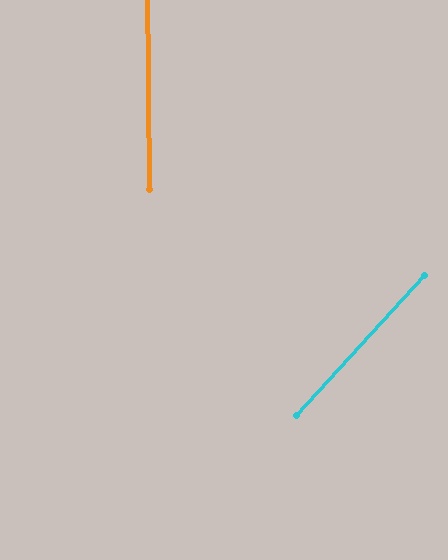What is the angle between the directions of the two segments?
Approximately 43 degrees.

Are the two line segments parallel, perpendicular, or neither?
Neither parallel nor perpendicular — they differ by about 43°.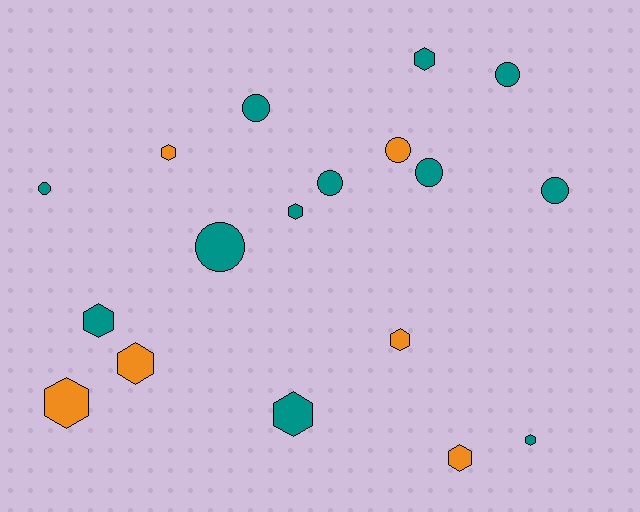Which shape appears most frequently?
Hexagon, with 10 objects.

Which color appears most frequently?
Teal, with 12 objects.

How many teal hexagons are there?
There are 5 teal hexagons.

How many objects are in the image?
There are 18 objects.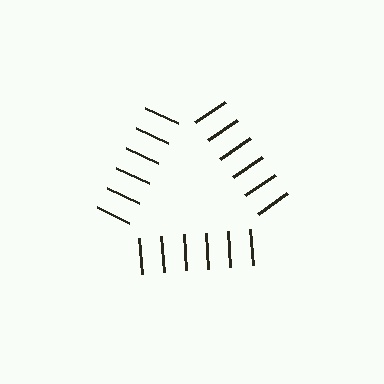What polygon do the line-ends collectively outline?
An illusory triangle — the line segments terminate on its edges but no continuous stroke is drawn.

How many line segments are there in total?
18 — 6 along each of the 3 edges.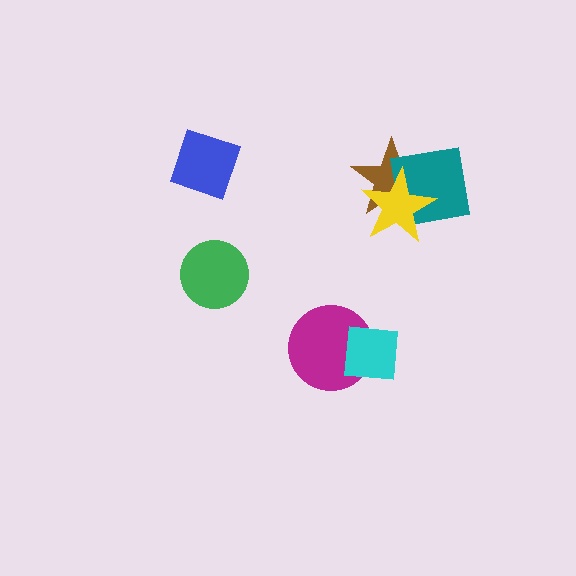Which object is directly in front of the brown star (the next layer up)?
The teal square is directly in front of the brown star.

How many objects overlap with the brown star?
2 objects overlap with the brown star.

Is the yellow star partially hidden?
No, no other shape covers it.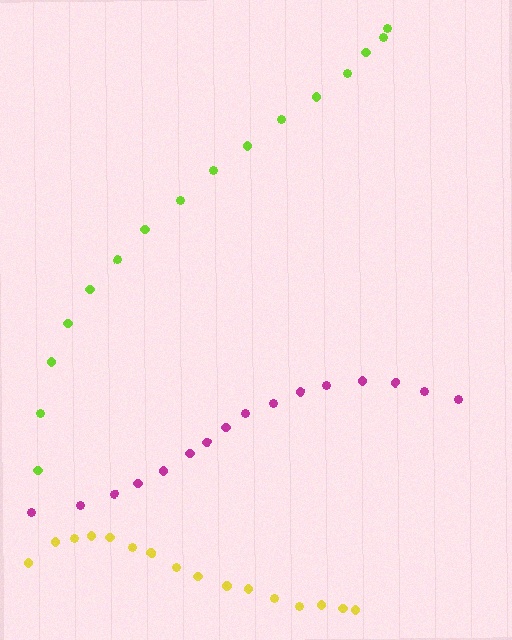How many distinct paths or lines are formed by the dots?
There are 3 distinct paths.